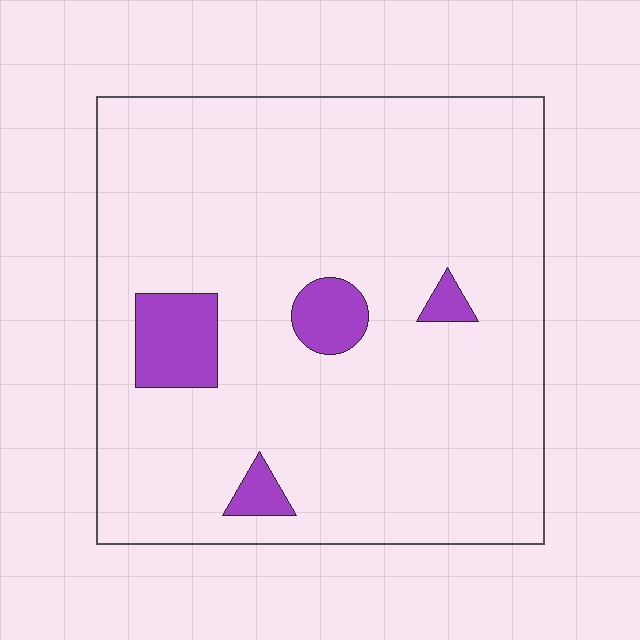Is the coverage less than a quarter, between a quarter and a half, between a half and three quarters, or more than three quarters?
Less than a quarter.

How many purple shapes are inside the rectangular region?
4.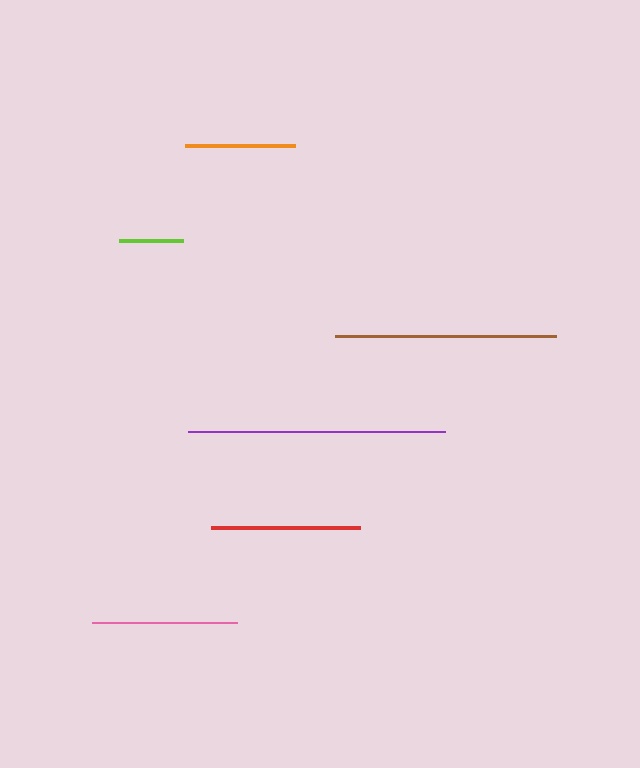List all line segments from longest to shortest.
From longest to shortest: purple, brown, red, pink, orange, lime.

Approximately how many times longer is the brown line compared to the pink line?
The brown line is approximately 1.5 times the length of the pink line.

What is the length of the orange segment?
The orange segment is approximately 110 pixels long.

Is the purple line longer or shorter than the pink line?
The purple line is longer than the pink line.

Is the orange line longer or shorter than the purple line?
The purple line is longer than the orange line.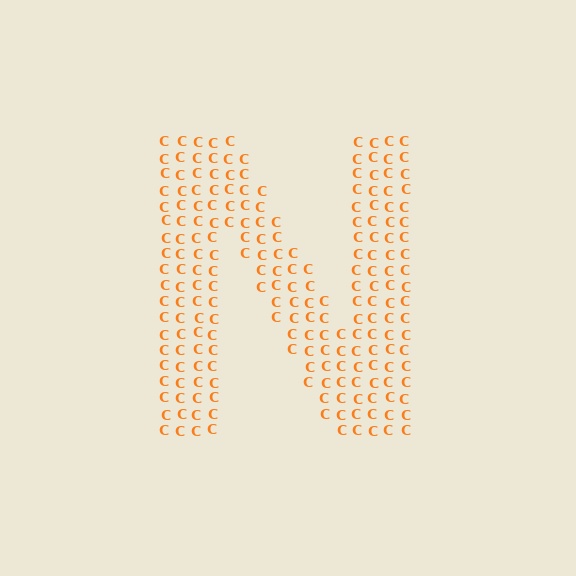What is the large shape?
The large shape is the letter N.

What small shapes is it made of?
It is made of small letter C's.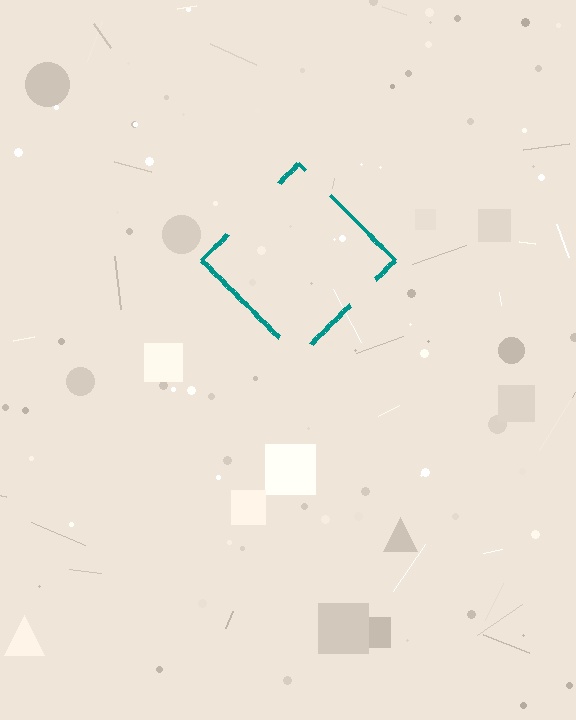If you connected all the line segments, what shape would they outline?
They would outline a diamond.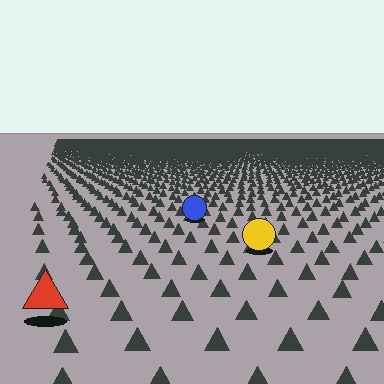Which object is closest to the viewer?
The red triangle is closest. The texture marks near it are larger and more spread out.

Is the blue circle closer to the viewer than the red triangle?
No. The red triangle is closer — you can tell from the texture gradient: the ground texture is coarser near it.